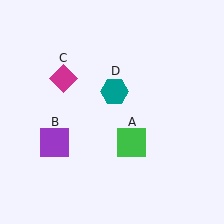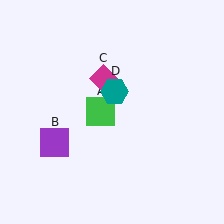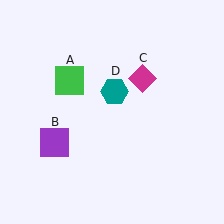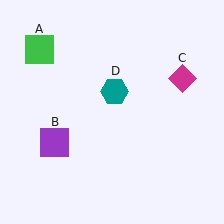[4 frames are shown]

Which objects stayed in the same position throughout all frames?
Purple square (object B) and teal hexagon (object D) remained stationary.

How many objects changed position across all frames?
2 objects changed position: green square (object A), magenta diamond (object C).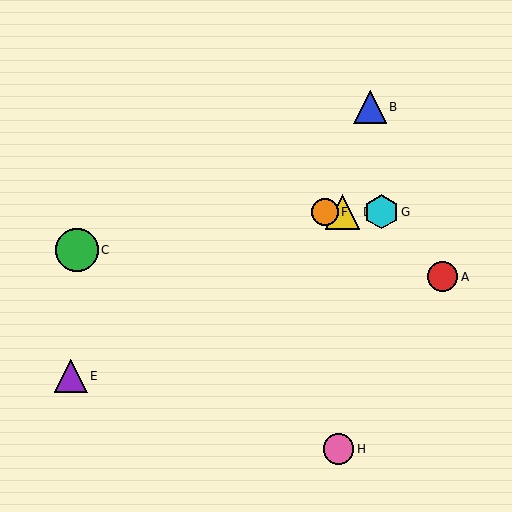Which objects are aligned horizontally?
Objects D, F, G are aligned horizontally.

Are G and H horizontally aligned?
No, G is at y≈212 and H is at y≈449.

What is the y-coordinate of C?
Object C is at y≈250.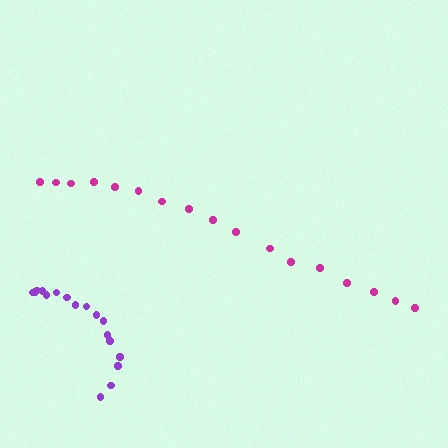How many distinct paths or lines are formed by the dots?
There are 2 distinct paths.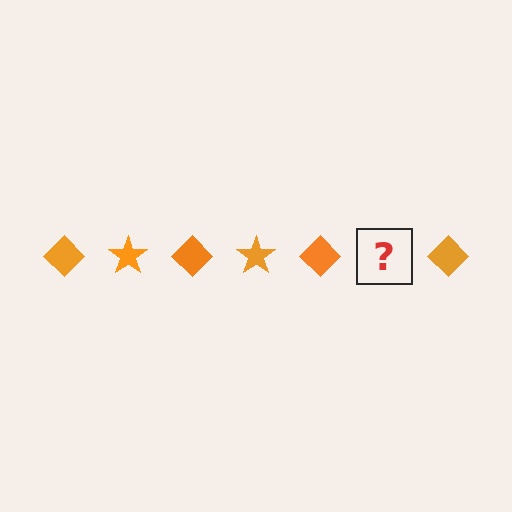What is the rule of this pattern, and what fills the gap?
The rule is that the pattern cycles through diamond, star shapes in orange. The gap should be filled with an orange star.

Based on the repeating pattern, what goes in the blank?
The blank should be an orange star.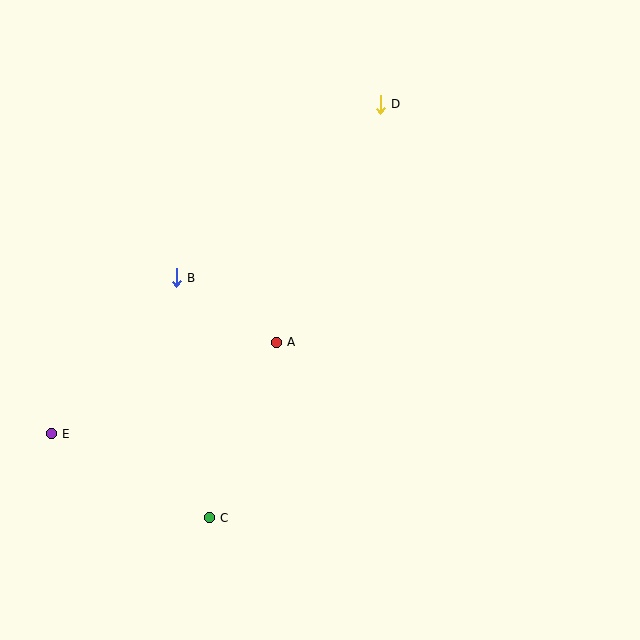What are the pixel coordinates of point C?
Point C is at (209, 518).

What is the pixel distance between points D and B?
The distance between D and B is 268 pixels.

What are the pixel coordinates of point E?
Point E is at (51, 434).